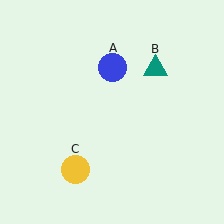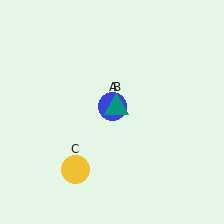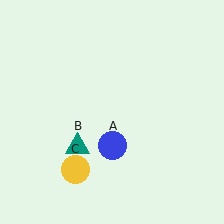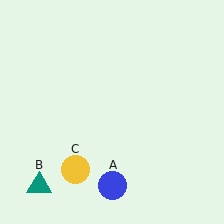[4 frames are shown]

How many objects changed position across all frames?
2 objects changed position: blue circle (object A), teal triangle (object B).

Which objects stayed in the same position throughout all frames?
Yellow circle (object C) remained stationary.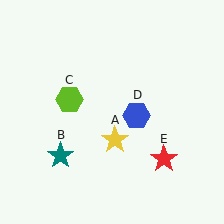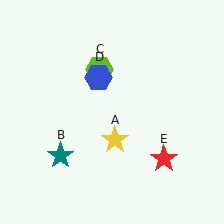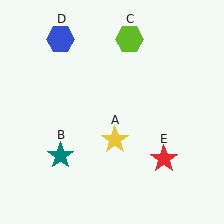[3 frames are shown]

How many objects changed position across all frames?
2 objects changed position: lime hexagon (object C), blue hexagon (object D).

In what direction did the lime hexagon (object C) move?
The lime hexagon (object C) moved up and to the right.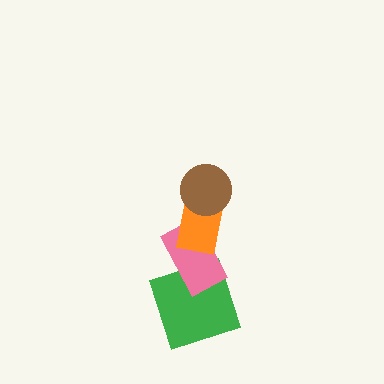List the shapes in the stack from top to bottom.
From top to bottom: the brown circle, the orange rectangle, the pink rectangle, the green square.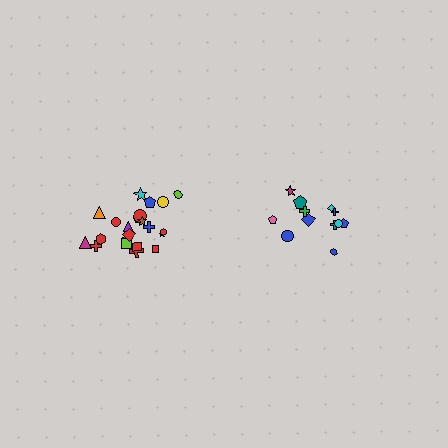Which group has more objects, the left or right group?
The left group.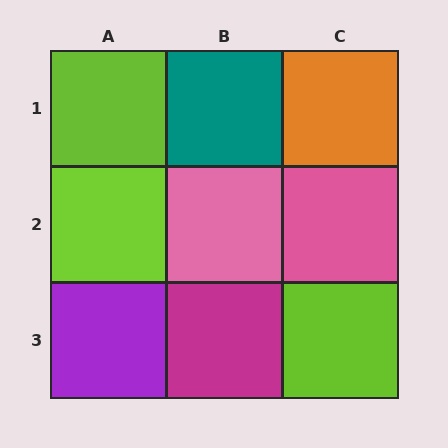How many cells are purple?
1 cell is purple.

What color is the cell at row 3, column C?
Lime.